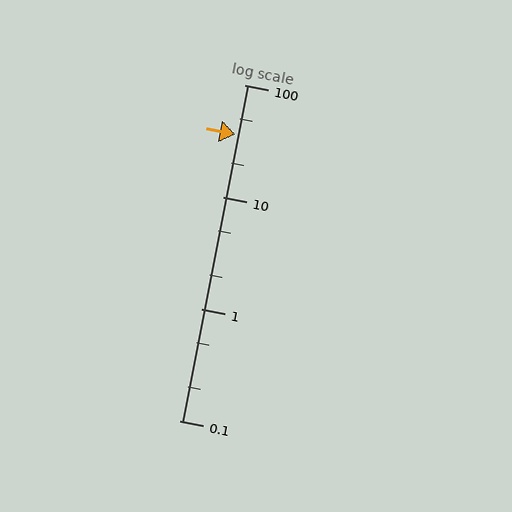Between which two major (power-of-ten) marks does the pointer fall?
The pointer is between 10 and 100.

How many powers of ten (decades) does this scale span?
The scale spans 3 decades, from 0.1 to 100.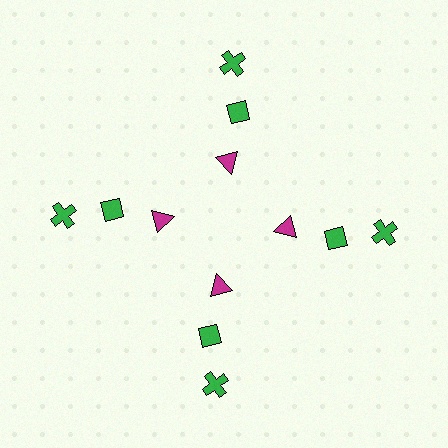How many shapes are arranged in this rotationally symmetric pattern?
There are 12 shapes, arranged in 4 groups of 3.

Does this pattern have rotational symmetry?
Yes, this pattern has 4-fold rotational symmetry. It looks the same after rotating 90 degrees around the center.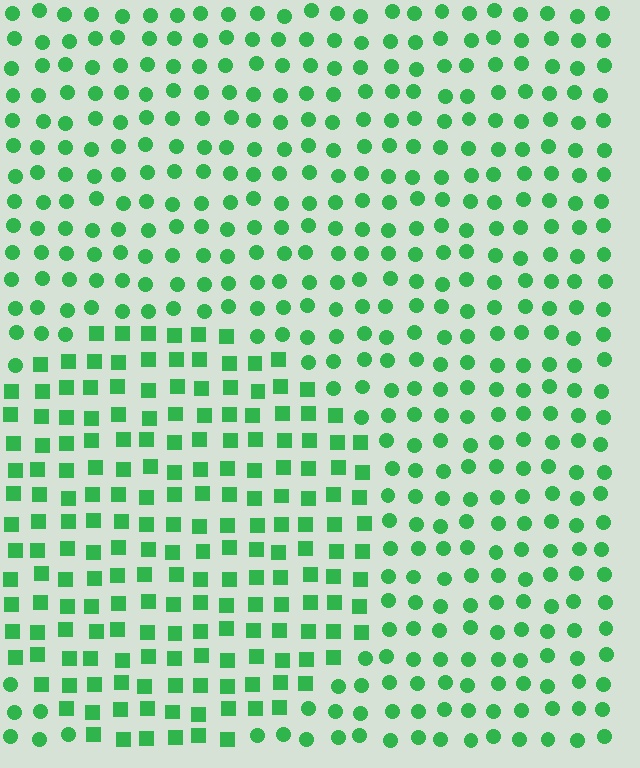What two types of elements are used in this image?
The image uses squares inside the circle region and circles outside it.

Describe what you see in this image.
The image is filled with small green elements arranged in a uniform grid. A circle-shaped region contains squares, while the surrounding area contains circles. The boundary is defined purely by the change in element shape.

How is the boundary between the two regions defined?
The boundary is defined by a change in element shape: squares inside vs. circles outside. All elements share the same color and spacing.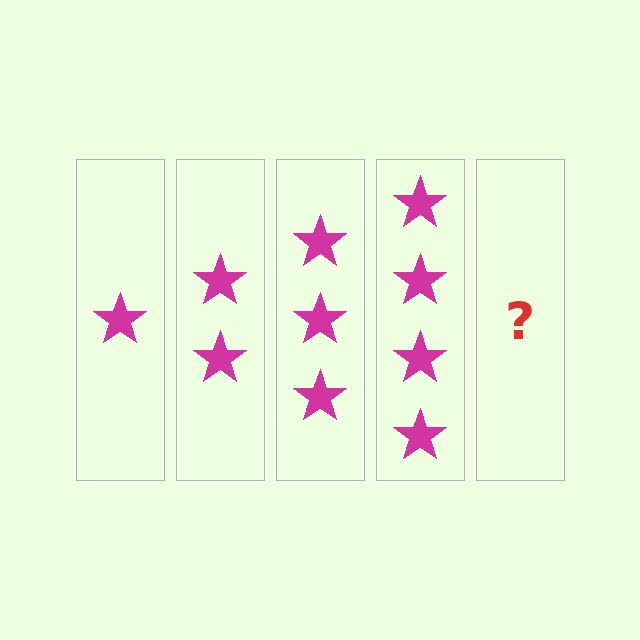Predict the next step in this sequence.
The next step is 5 stars.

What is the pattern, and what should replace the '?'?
The pattern is that each step adds one more star. The '?' should be 5 stars.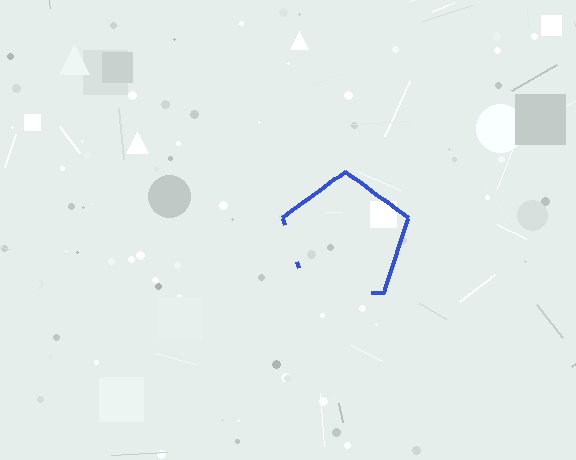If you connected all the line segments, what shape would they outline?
They would outline a pentagon.